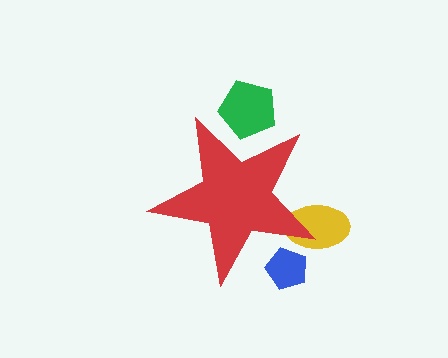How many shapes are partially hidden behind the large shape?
3 shapes are partially hidden.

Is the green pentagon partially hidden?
Yes, the green pentagon is partially hidden behind the red star.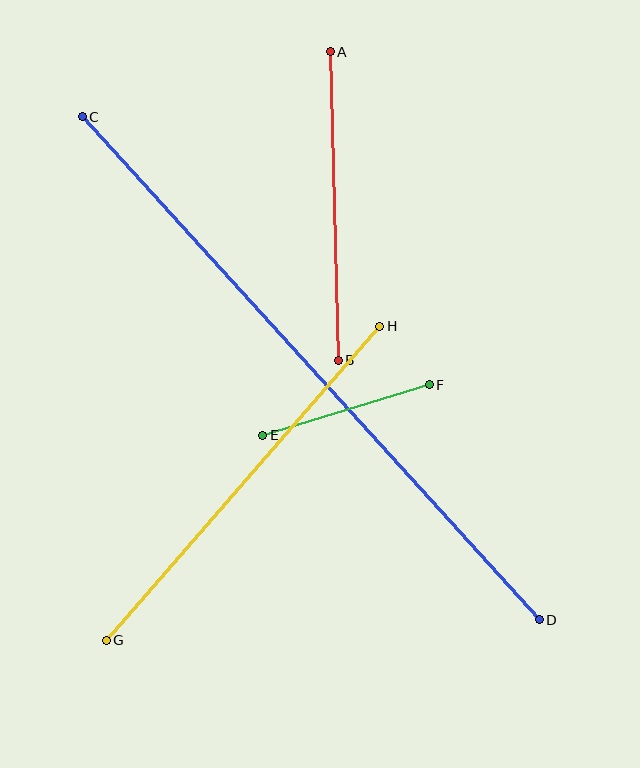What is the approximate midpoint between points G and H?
The midpoint is at approximately (243, 483) pixels.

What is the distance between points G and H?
The distance is approximately 417 pixels.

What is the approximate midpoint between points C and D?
The midpoint is at approximately (311, 368) pixels.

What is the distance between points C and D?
The distance is approximately 680 pixels.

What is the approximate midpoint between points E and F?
The midpoint is at approximately (346, 410) pixels.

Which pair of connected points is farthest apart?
Points C and D are farthest apart.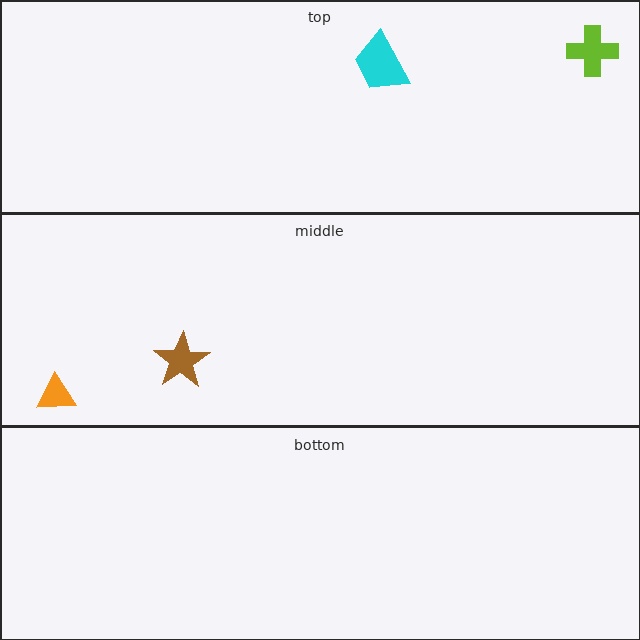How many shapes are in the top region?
2.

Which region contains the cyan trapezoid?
The top region.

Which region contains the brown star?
The middle region.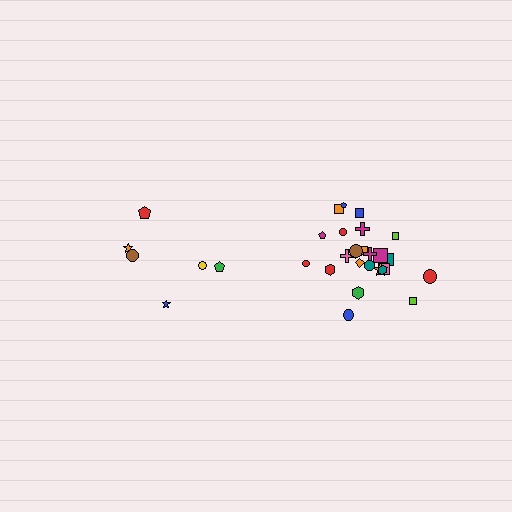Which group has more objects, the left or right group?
The right group.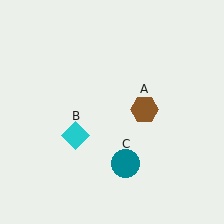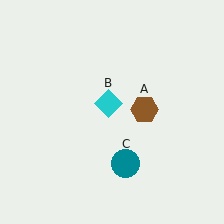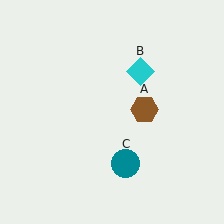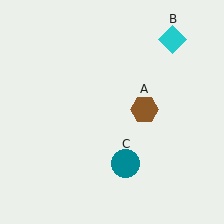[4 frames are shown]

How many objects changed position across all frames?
1 object changed position: cyan diamond (object B).